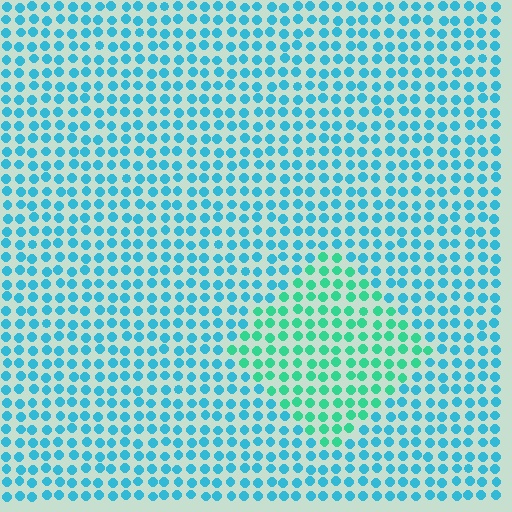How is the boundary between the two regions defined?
The boundary is defined purely by a slight shift in hue (about 37 degrees). Spacing, size, and orientation are identical on both sides.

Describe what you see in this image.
The image is filled with small cyan elements in a uniform arrangement. A diamond-shaped region is visible where the elements are tinted to a slightly different hue, forming a subtle color boundary.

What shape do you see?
I see a diamond.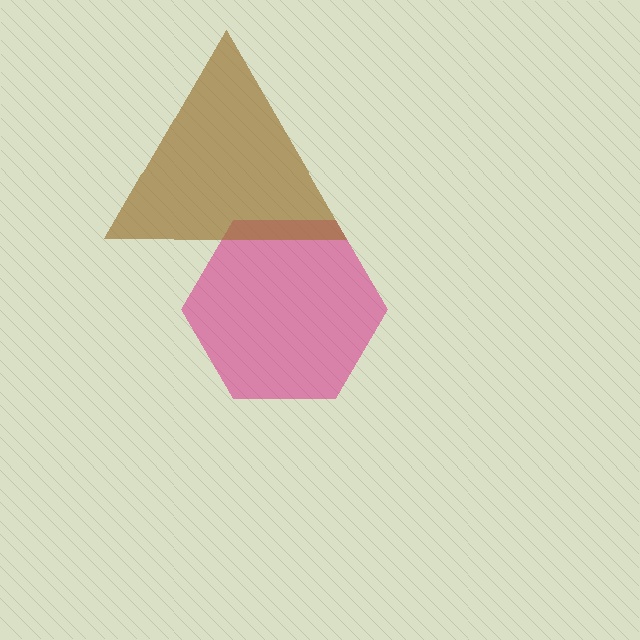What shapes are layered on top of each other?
The layered shapes are: a magenta hexagon, a brown triangle.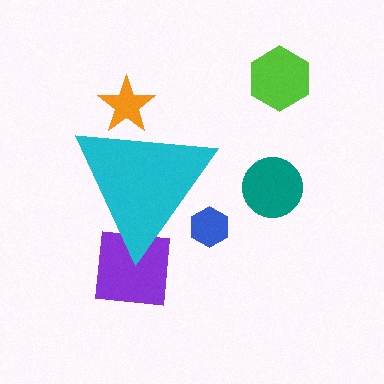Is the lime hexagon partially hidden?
No, the lime hexagon is fully visible.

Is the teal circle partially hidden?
No, the teal circle is fully visible.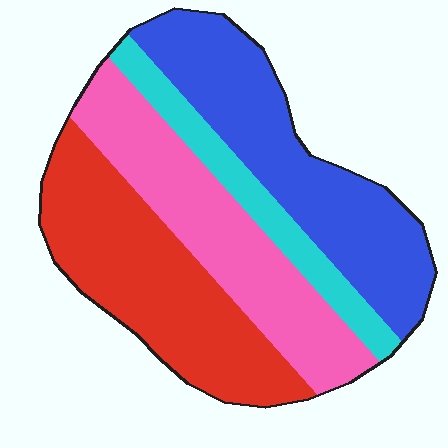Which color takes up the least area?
Cyan, at roughly 10%.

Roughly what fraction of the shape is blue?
Blue covers around 30% of the shape.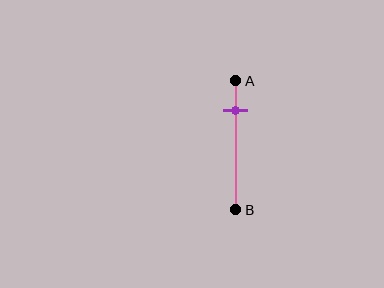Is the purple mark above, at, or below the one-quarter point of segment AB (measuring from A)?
The purple mark is approximately at the one-quarter point of segment AB.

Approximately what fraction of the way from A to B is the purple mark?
The purple mark is approximately 25% of the way from A to B.